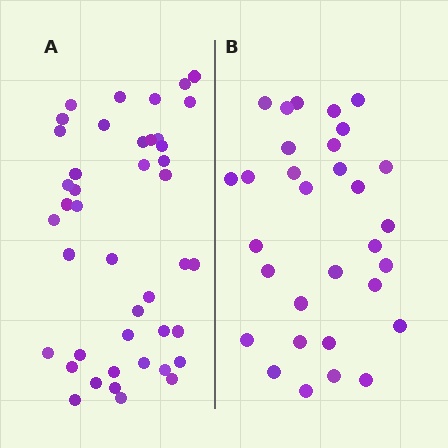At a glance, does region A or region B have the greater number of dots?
Region A (the left region) has more dots.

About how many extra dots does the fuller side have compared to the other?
Region A has roughly 12 or so more dots than region B.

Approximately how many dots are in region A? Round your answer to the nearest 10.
About 40 dots. (The exact count is 43, which rounds to 40.)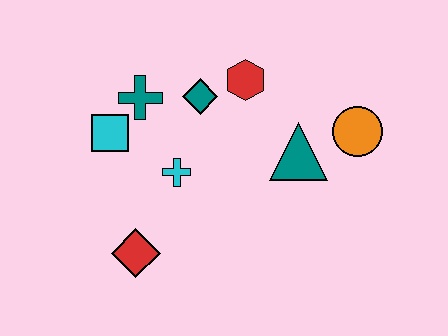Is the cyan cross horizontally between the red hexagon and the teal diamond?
No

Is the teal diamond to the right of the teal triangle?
No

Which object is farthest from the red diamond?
The orange circle is farthest from the red diamond.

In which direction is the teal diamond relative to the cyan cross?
The teal diamond is above the cyan cross.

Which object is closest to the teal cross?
The cyan square is closest to the teal cross.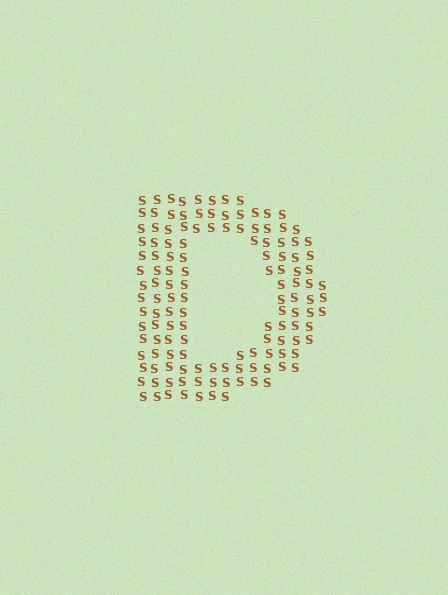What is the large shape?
The large shape is the letter D.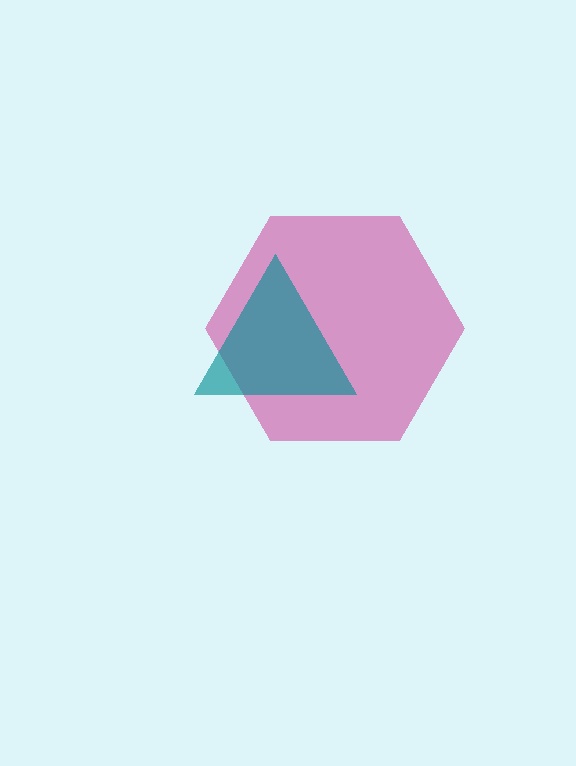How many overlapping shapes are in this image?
There are 2 overlapping shapes in the image.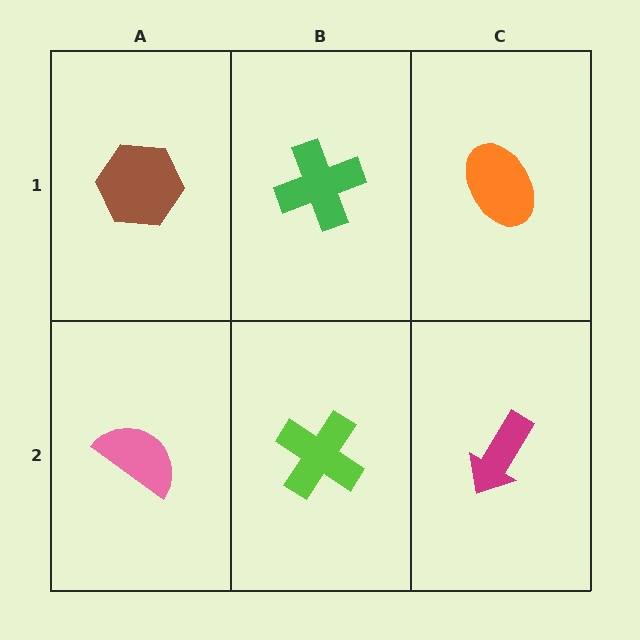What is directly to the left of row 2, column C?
A lime cross.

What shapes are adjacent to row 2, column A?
A brown hexagon (row 1, column A), a lime cross (row 2, column B).